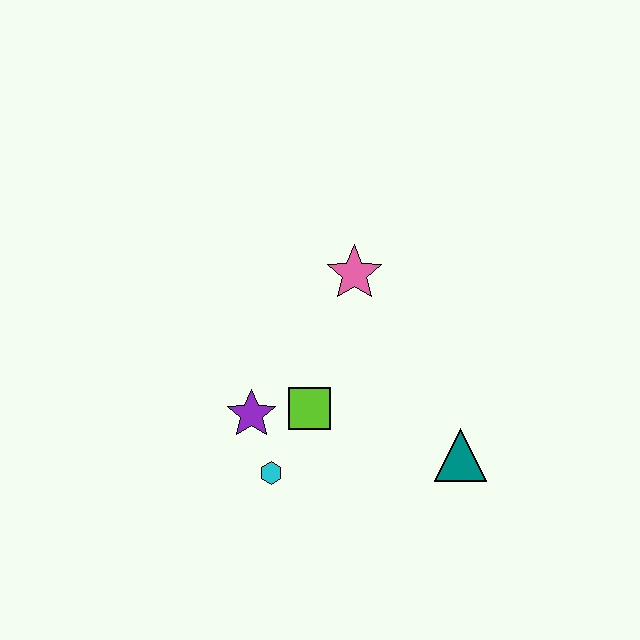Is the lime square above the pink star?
No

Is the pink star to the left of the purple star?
No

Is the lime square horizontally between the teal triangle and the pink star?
No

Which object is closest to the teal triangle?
The lime square is closest to the teal triangle.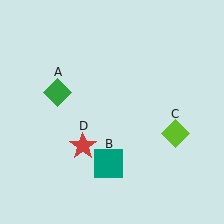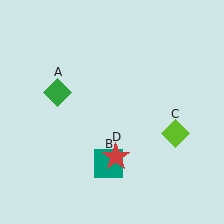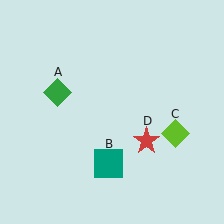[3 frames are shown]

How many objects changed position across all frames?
1 object changed position: red star (object D).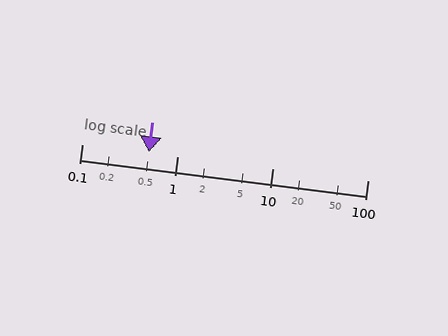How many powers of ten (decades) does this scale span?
The scale spans 3 decades, from 0.1 to 100.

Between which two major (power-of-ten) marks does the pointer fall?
The pointer is between 0.1 and 1.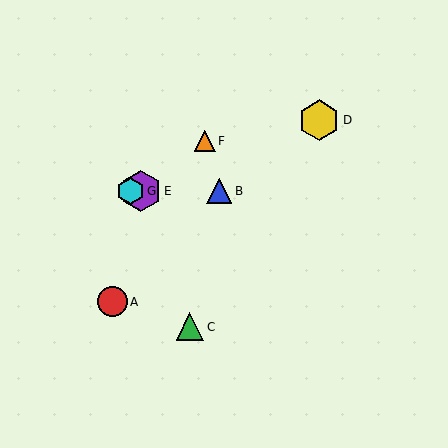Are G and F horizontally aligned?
No, G is at y≈191 and F is at y≈141.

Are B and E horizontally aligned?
Yes, both are at y≈191.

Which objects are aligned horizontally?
Objects B, E, G are aligned horizontally.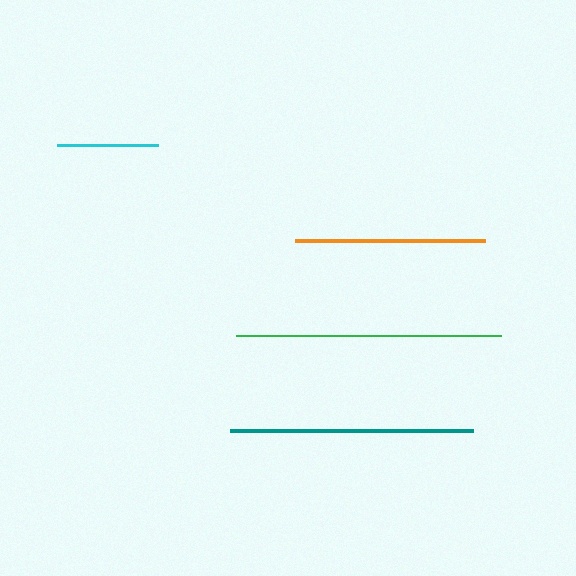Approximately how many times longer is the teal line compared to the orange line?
The teal line is approximately 1.3 times the length of the orange line.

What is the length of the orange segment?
The orange segment is approximately 190 pixels long.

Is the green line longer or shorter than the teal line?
The green line is longer than the teal line.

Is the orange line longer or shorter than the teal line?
The teal line is longer than the orange line.